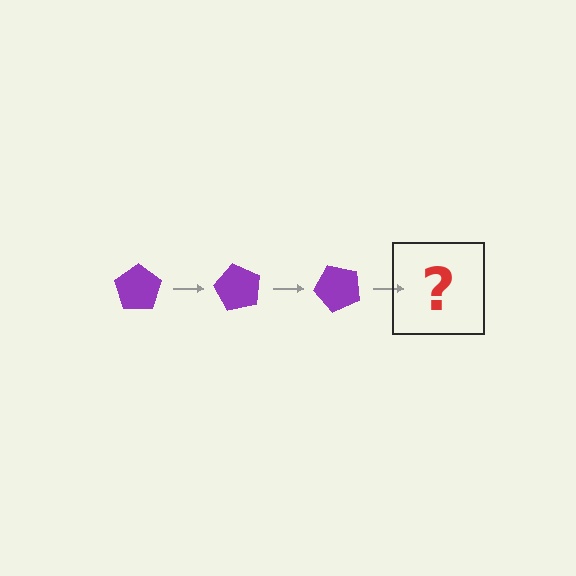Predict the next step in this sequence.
The next step is a purple pentagon rotated 180 degrees.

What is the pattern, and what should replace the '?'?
The pattern is that the pentagon rotates 60 degrees each step. The '?' should be a purple pentagon rotated 180 degrees.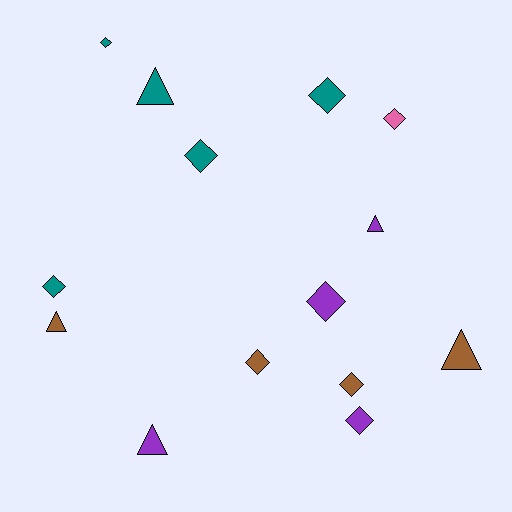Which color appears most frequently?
Teal, with 5 objects.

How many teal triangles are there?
There is 1 teal triangle.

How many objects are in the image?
There are 14 objects.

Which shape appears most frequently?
Diamond, with 9 objects.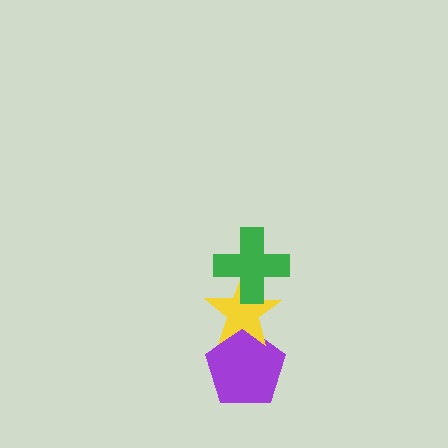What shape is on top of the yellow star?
The green cross is on top of the yellow star.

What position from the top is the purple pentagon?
The purple pentagon is 3rd from the top.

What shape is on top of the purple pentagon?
The yellow star is on top of the purple pentagon.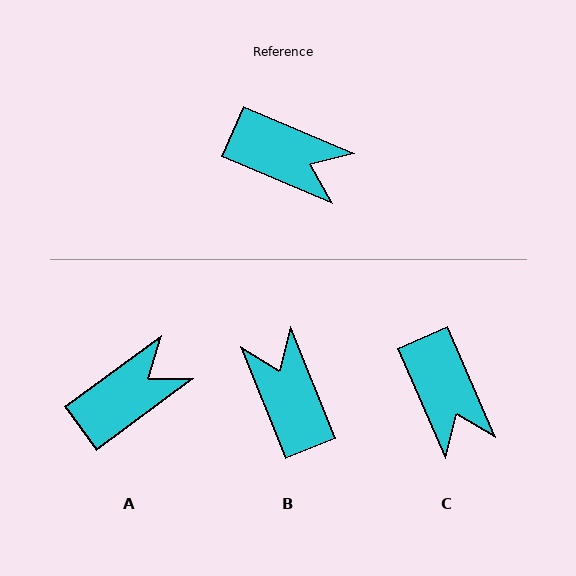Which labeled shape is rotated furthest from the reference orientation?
B, about 135 degrees away.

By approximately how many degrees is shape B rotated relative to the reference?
Approximately 135 degrees counter-clockwise.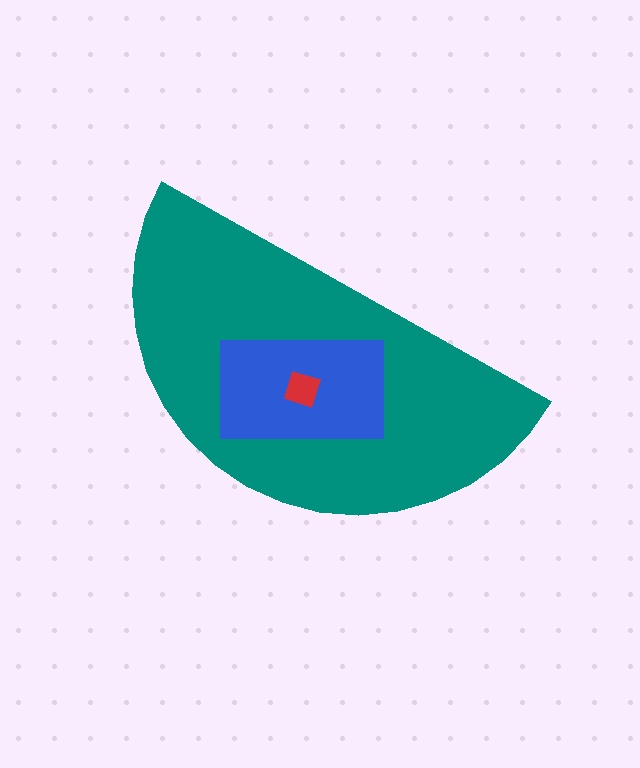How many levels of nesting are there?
3.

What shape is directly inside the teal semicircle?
The blue rectangle.